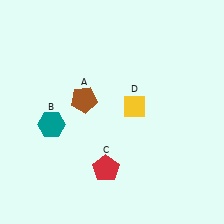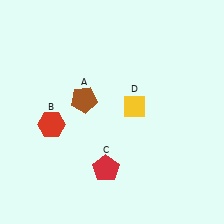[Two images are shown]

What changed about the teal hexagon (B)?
In Image 1, B is teal. In Image 2, it changed to red.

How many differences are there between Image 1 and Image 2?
There is 1 difference between the two images.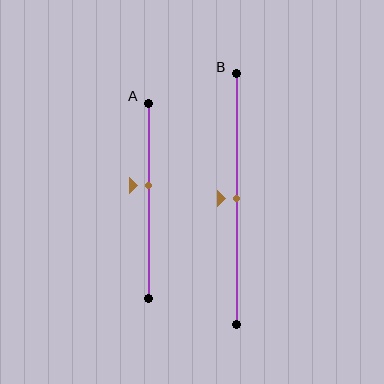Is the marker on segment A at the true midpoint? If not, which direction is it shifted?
No, the marker on segment A is shifted upward by about 8% of the segment length.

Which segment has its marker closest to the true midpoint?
Segment B has its marker closest to the true midpoint.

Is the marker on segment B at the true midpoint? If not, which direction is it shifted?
Yes, the marker on segment B is at the true midpoint.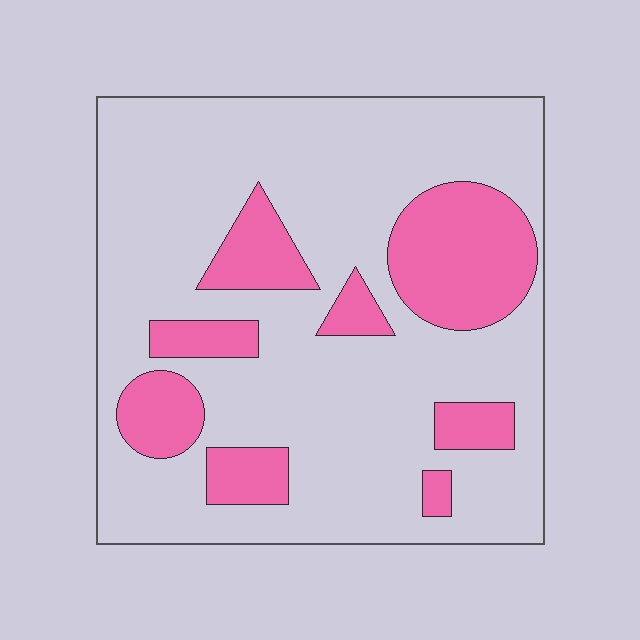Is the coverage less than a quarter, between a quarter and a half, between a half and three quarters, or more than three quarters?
Less than a quarter.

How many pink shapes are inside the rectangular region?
8.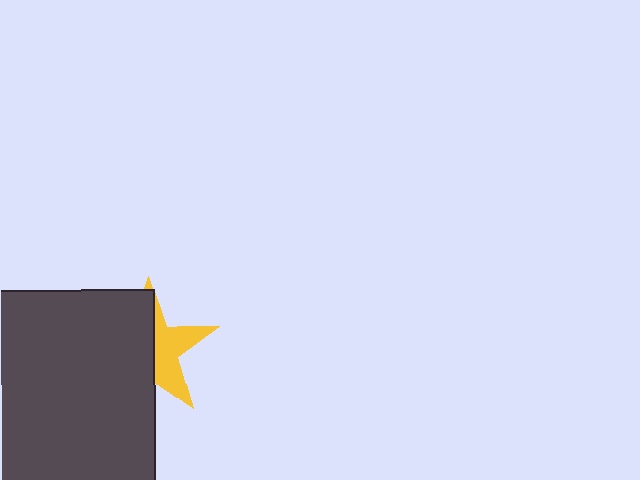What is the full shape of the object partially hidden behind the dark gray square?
The partially hidden object is a yellow star.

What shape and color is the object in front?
The object in front is a dark gray square.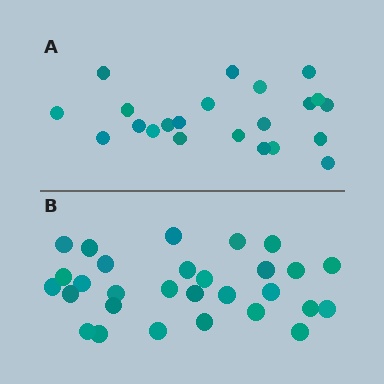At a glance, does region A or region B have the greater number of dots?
Region B (the bottom region) has more dots.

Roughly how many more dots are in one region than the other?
Region B has roughly 8 or so more dots than region A.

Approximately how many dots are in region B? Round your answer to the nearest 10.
About 30 dots. (The exact count is 29, which rounds to 30.)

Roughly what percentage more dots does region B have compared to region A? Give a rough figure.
About 30% more.